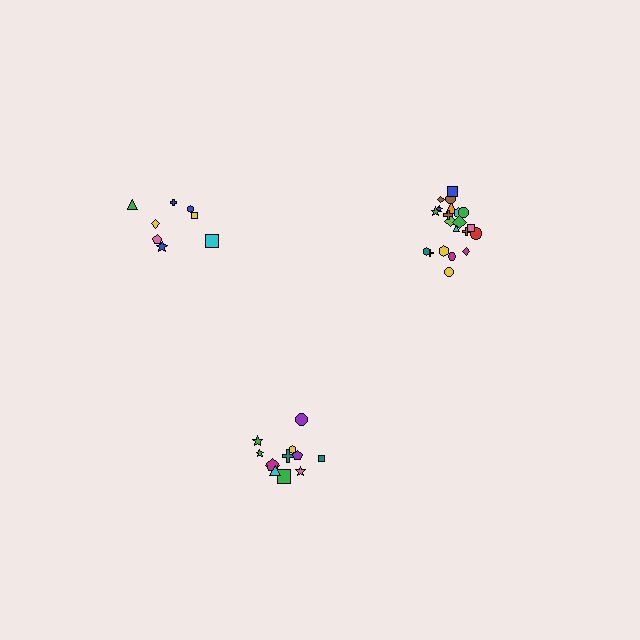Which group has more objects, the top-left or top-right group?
The top-right group.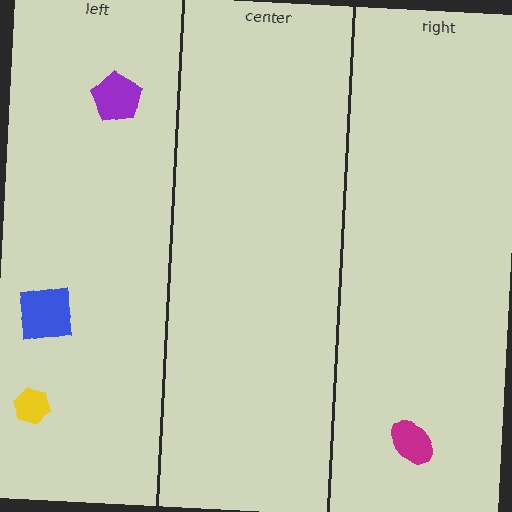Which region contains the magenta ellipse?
The right region.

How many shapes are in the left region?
3.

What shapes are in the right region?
The magenta ellipse.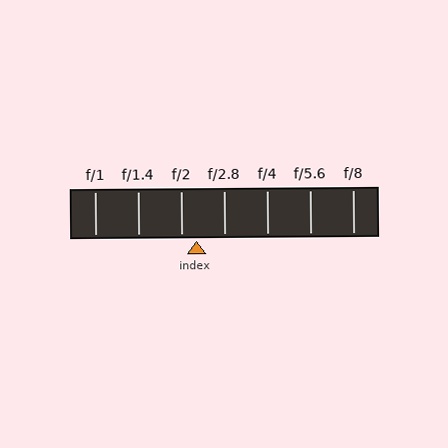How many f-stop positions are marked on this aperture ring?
There are 7 f-stop positions marked.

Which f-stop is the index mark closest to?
The index mark is closest to f/2.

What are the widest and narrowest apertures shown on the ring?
The widest aperture shown is f/1 and the narrowest is f/8.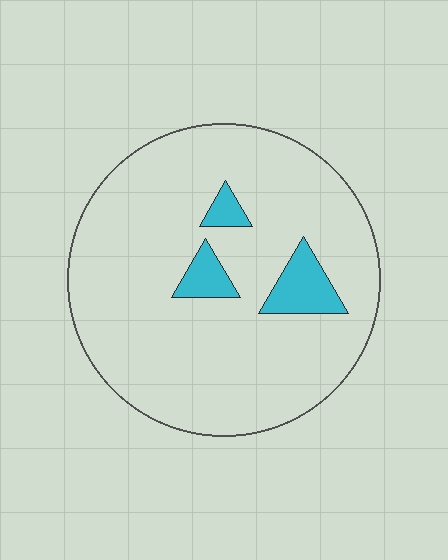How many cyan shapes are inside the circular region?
3.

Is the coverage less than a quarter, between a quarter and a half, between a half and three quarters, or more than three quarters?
Less than a quarter.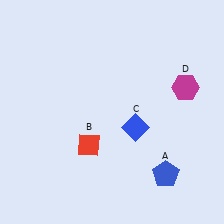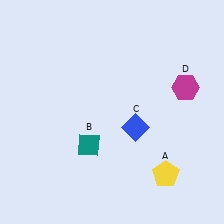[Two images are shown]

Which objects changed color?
A changed from blue to yellow. B changed from red to teal.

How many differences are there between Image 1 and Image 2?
There are 2 differences between the two images.